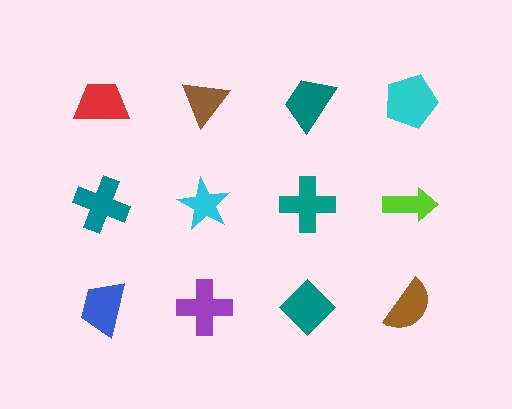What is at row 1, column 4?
A cyan pentagon.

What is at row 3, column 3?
A teal diamond.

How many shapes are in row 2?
4 shapes.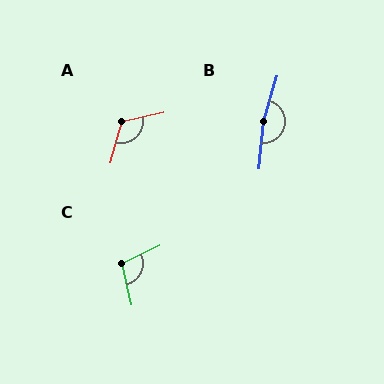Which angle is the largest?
B, at approximately 168 degrees.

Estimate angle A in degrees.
Approximately 119 degrees.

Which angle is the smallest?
C, at approximately 102 degrees.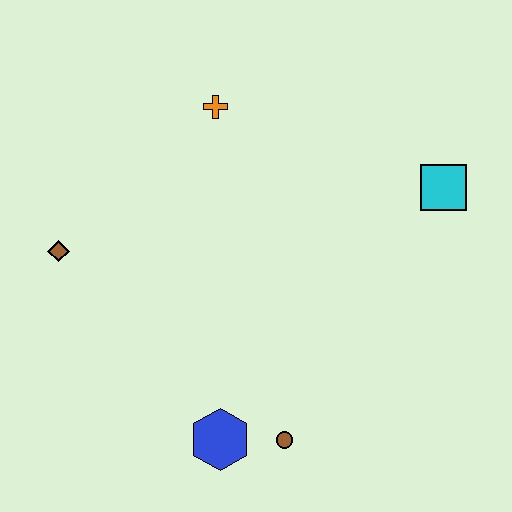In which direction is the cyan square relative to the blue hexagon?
The cyan square is above the blue hexagon.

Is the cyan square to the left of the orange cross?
No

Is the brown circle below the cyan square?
Yes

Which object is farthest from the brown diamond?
The cyan square is farthest from the brown diamond.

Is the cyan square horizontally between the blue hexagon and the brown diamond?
No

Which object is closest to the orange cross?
The brown diamond is closest to the orange cross.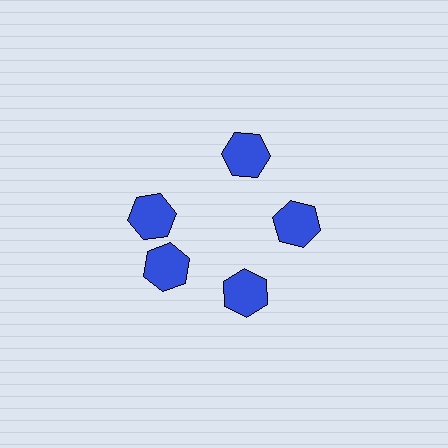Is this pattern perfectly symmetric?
No. The 5 blue hexagons are arranged in a ring, but one element near the 10 o'clock position is rotated out of alignment along the ring, breaking the 5-fold rotational symmetry.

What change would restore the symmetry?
The symmetry would be restored by rotating it back into even spacing with its neighbors so that all 5 hexagons sit at equal angles and equal distance from the center.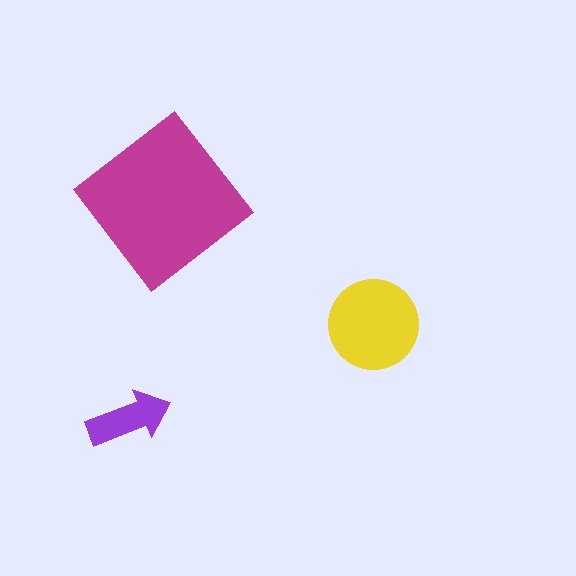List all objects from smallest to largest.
The purple arrow, the yellow circle, the magenta diamond.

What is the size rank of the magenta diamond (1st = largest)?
1st.